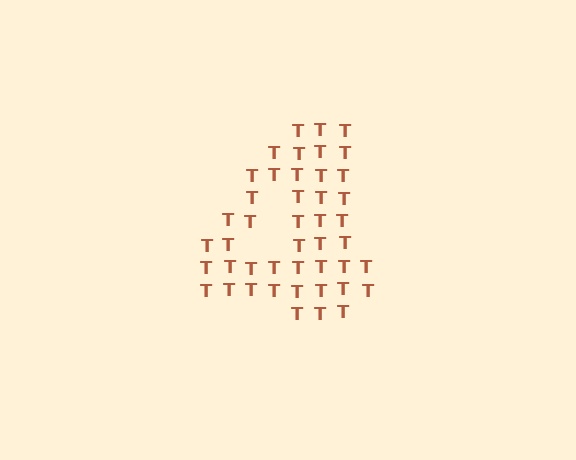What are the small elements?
The small elements are letter T's.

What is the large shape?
The large shape is the digit 4.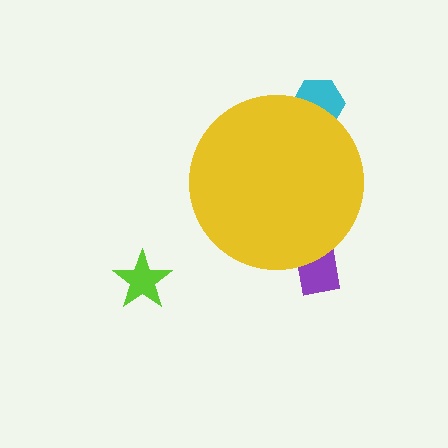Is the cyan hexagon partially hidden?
Yes, the cyan hexagon is partially hidden behind the yellow circle.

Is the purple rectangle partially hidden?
Yes, the purple rectangle is partially hidden behind the yellow circle.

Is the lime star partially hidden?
No, the lime star is fully visible.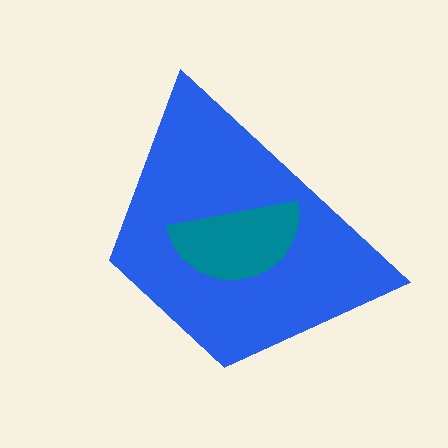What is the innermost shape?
The teal semicircle.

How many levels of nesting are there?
2.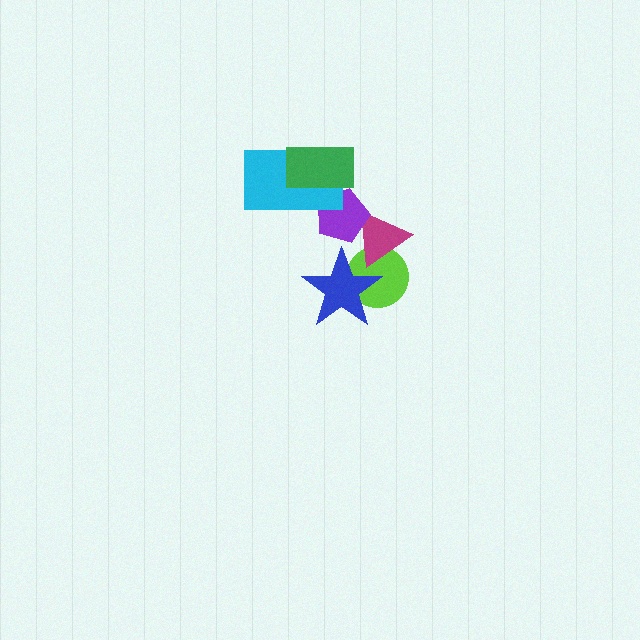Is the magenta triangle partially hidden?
Yes, it is partially covered by another shape.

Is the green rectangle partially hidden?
No, no other shape covers it.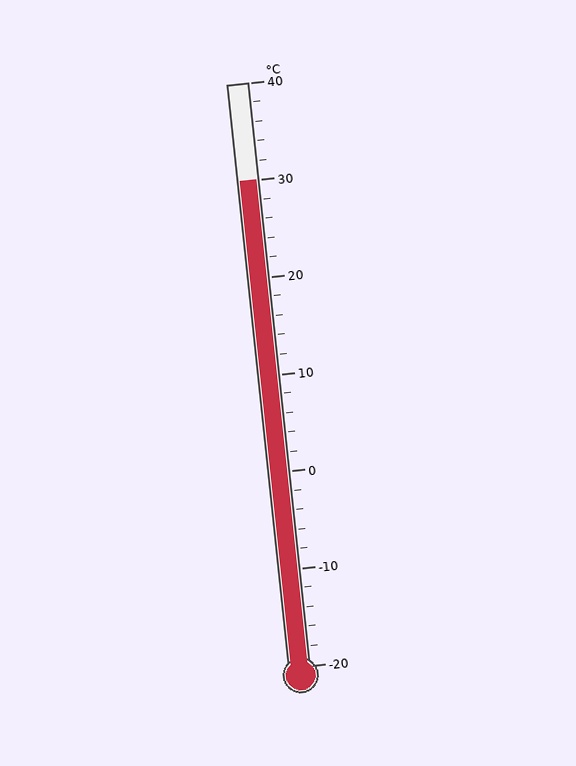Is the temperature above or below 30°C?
The temperature is at 30°C.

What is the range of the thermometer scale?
The thermometer scale ranges from -20°C to 40°C.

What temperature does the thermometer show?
The thermometer shows approximately 30°C.